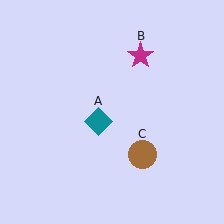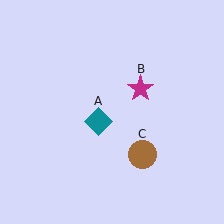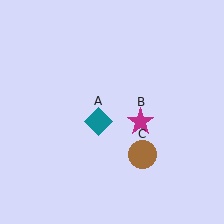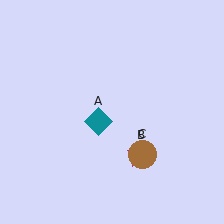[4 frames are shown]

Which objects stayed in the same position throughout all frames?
Teal diamond (object A) and brown circle (object C) remained stationary.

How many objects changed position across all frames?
1 object changed position: magenta star (object B).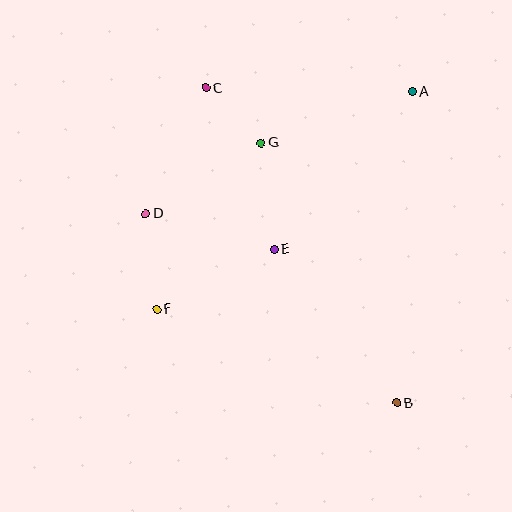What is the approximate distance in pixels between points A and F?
The distance between A and F is approximately 336 pixels.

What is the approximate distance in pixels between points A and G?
The distance between A and G is approximately 160 pixels.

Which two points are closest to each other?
Points C and G are closest to each other.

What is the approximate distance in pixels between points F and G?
The distance between F and G is approximately 197 pixels.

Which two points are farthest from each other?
Points B and C are farthest from each other.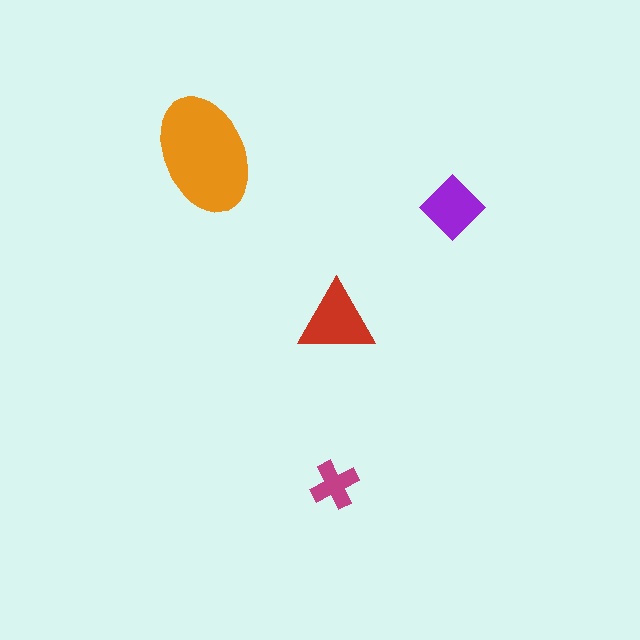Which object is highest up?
The orange ellipse is topmost.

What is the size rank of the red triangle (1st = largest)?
2nd.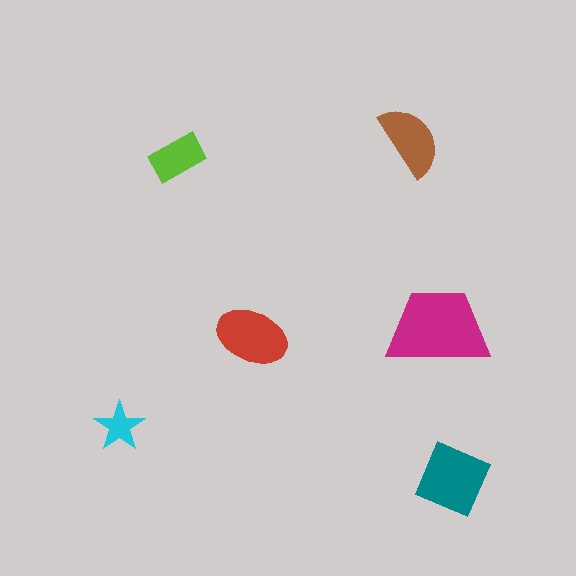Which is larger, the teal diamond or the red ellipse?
The teal diamond.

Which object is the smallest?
The cyan star.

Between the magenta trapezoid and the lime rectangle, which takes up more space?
The magenta trapezoid.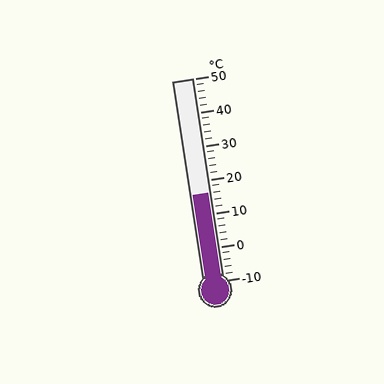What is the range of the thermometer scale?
The thermometer scale ranges from -10°C to 50°C.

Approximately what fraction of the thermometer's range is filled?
The thermometer is filled to approximately 45% of its range.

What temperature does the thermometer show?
The thermometer shows approximately 16°C.